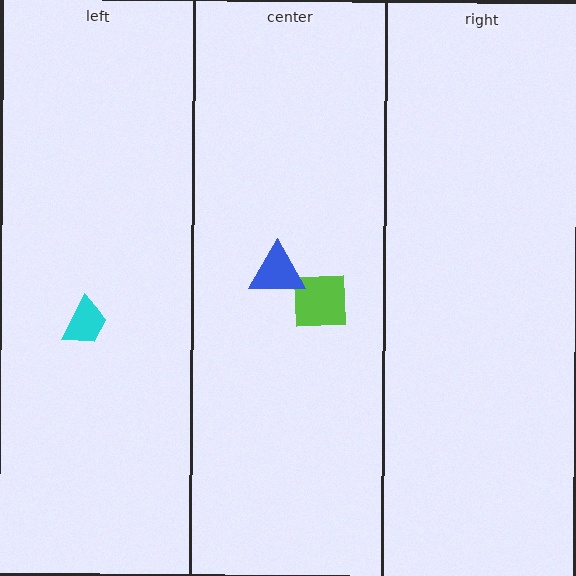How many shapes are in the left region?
1.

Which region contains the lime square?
The center region.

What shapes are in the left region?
The cyan trapezoid.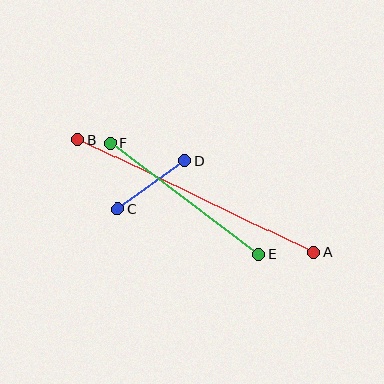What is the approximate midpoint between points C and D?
The midpoint is at approximately (151, 185) pixels.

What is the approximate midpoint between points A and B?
The midpoint is at approximately (196, 196) pixels.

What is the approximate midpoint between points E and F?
The midpoint is at approximately (185, 199) pixels.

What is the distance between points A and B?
The distance is approximately 262 pixels.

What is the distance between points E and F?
The distance is approximately 186 pixels.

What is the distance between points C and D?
The distance is approximately 82 pixels.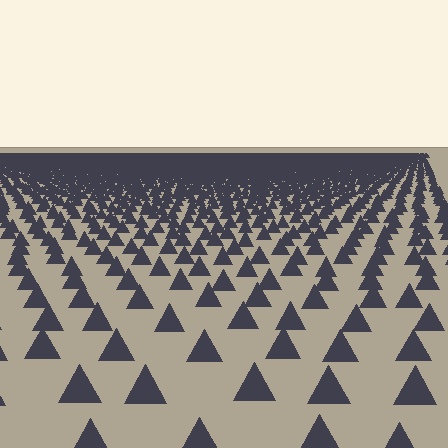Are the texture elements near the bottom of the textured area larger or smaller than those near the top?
Larger. Near the bottom, elements are closer to the viewer and appear at a bigger on-screen size.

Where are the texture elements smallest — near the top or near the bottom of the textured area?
Near the top.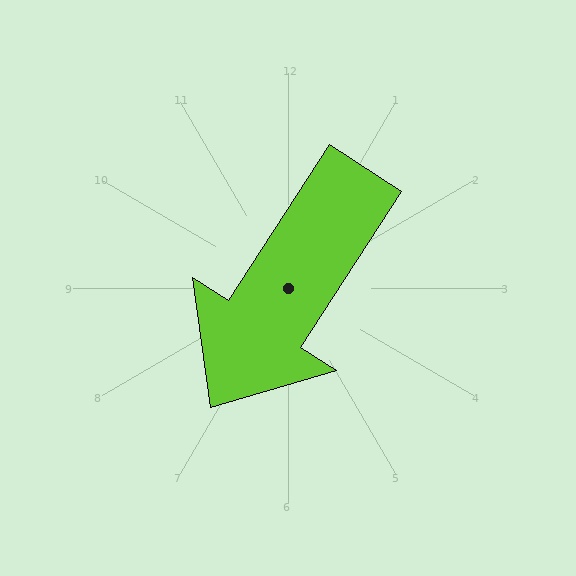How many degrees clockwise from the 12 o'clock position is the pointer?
Approximately 213 degrees.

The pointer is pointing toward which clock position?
Roughly 7 o'clock.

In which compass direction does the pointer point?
Southwest.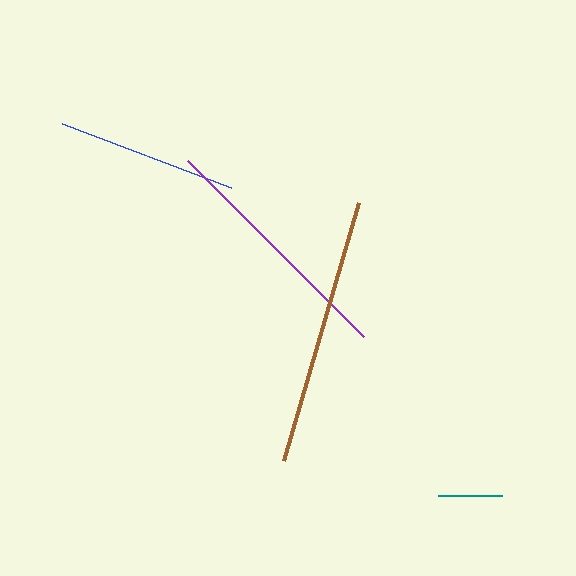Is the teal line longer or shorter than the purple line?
The purple line is longer than the teal line.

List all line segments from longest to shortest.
From longest to shortest: brown, purple, blue, teal.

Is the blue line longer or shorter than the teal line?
The blue line is longer than the teal line.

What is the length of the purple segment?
The purple segment is approximately 249 pixels long.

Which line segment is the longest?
The brown line is the longest at approximately 269 pixels.